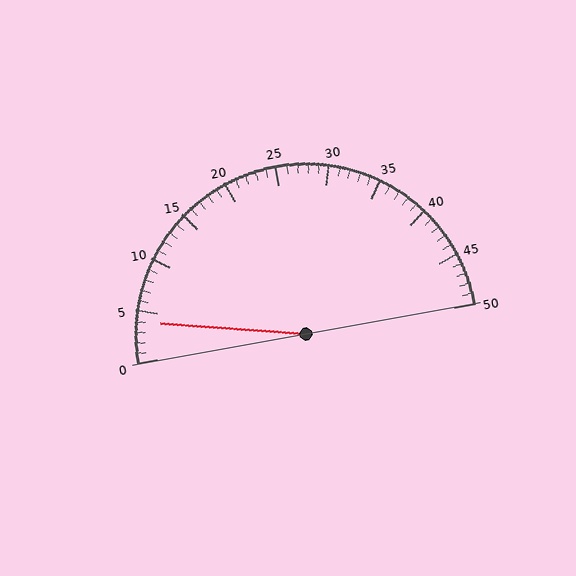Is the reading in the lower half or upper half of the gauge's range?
The reading is in the lower half of the range (0 to 50).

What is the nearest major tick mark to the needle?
The nearest major tick mark is 5.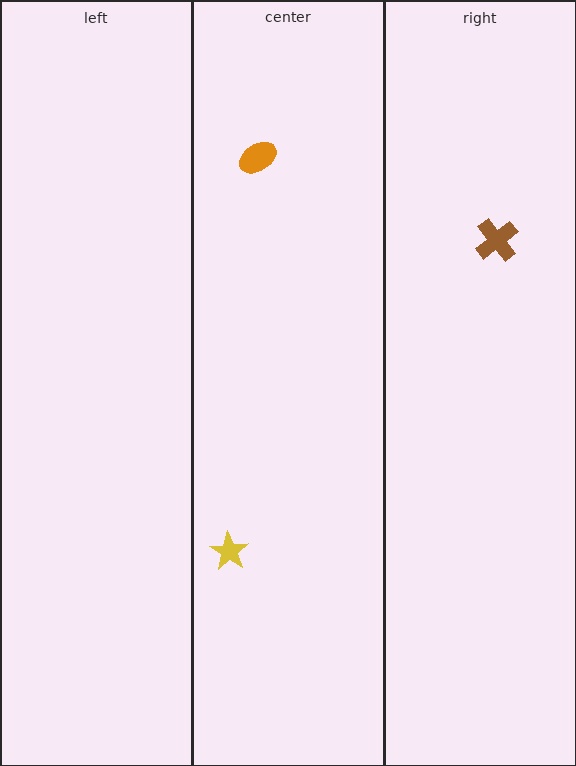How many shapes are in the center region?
2.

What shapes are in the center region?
The yellow star, the orange ellipse.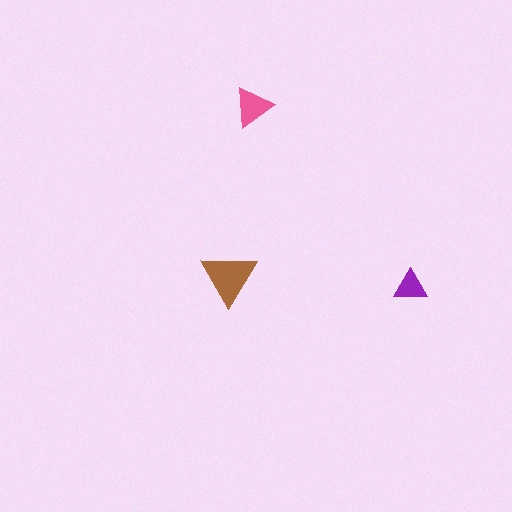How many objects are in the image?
There are 3 objects in the image.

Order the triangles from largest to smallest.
the brown one, the pink one, the purple one.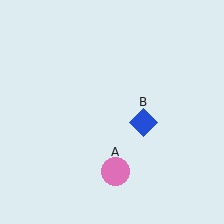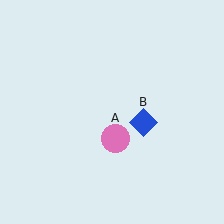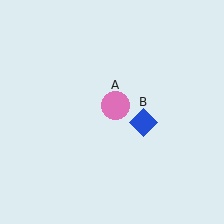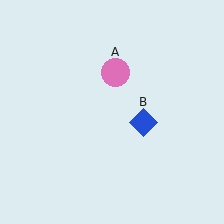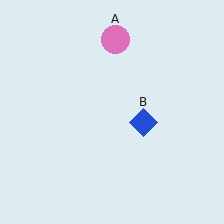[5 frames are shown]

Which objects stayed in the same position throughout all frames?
Blue diamond (object B) remained stationary.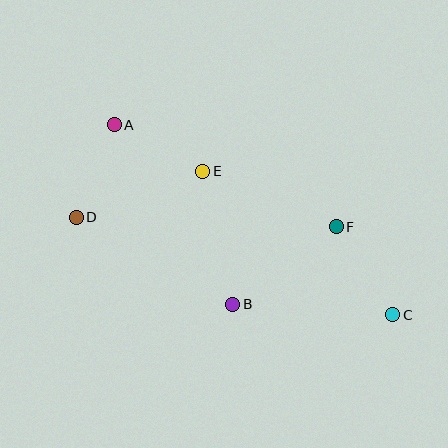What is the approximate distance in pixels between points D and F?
The distance between D and F is approximately 260 pixels.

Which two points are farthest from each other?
Points A and C are farthest from each other.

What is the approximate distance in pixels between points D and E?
The distance between D and E is approximately 134 pixels.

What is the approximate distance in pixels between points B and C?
The distance between B and C is approximately 160 pixels.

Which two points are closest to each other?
Points A and E are closest to each other.